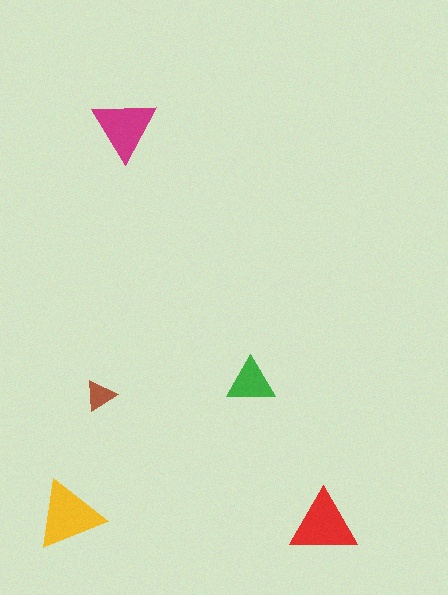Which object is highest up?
The magenta triangle is topmost.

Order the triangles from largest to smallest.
the yellow one, the red one, the magenta one, the green one, the brown one.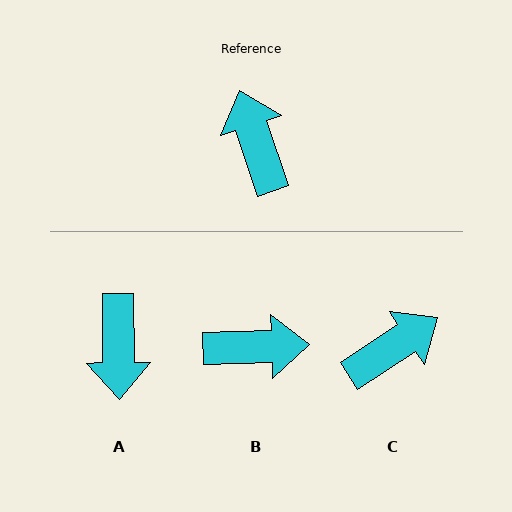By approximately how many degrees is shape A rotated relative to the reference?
Approximately 162 degrees counter-clockwise.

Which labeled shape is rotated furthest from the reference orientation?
A, about 162 degrees away.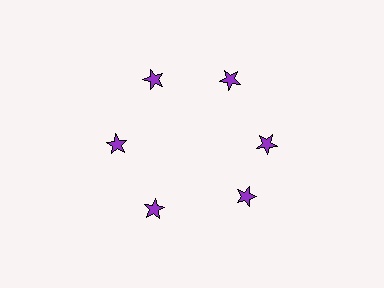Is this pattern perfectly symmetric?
No. The 6 purple stars are arranged in a ring, but one element near the 5 o'clock position is rotated out of alignment along the ring, breaking the 6-fold rotational symmetry.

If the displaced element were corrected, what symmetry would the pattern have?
It would have 6-fold rotational symmetry — the pattern would map onto itself every 60 degrees.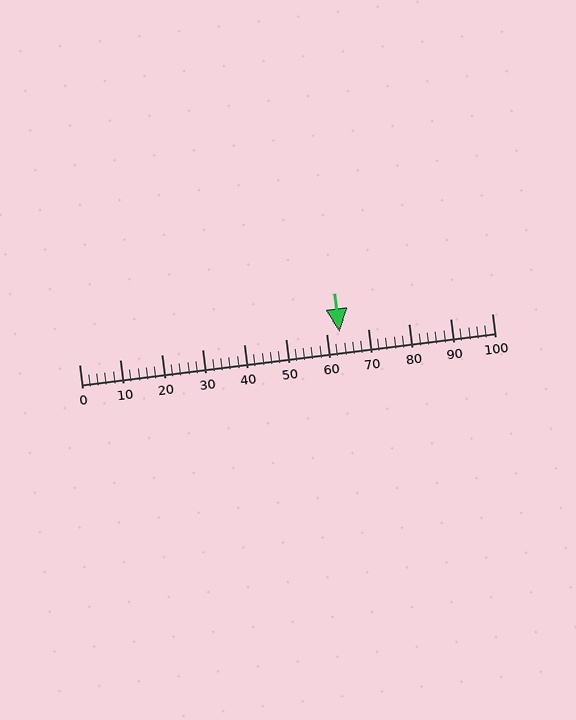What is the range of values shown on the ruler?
The ruler shows values from 0 to 100.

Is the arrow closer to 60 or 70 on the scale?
The arrow is closer to 60.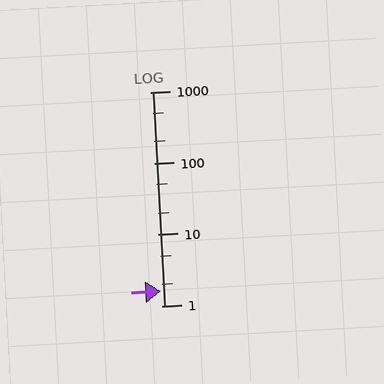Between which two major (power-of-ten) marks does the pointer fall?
The pointer is between 1 and 10.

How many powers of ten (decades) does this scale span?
The scale spans 3 decades, from 1 to 1000.